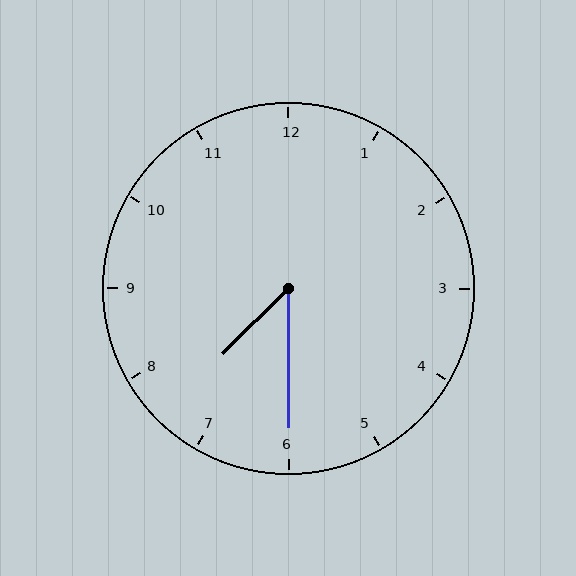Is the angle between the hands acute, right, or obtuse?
It is acute.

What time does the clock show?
7:30.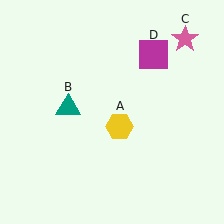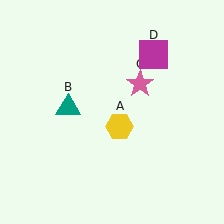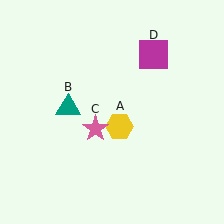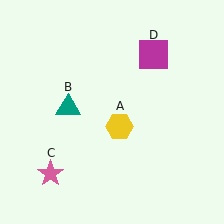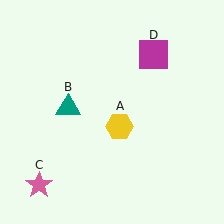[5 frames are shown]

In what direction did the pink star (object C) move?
The pink star (object C) moved down and to the left.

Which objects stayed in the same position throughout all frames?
Yellow hexagon (object A) and teal triangle (object B) and magenta square (object D) remained stationary.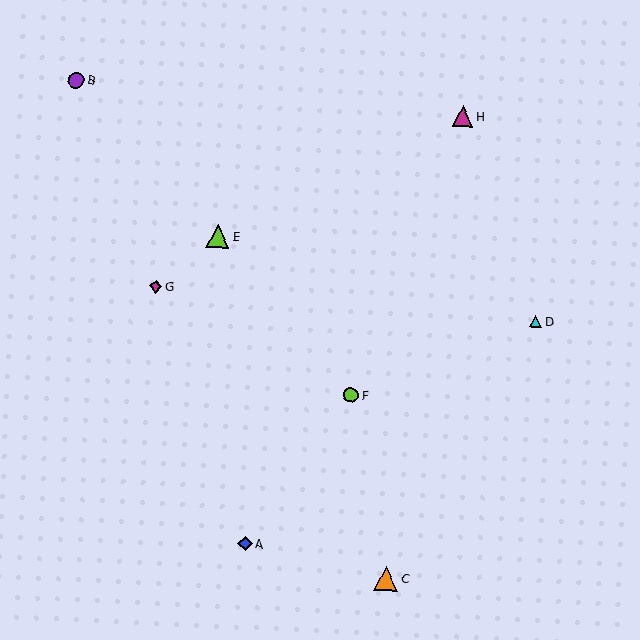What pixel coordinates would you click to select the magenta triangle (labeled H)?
Click at (463, 116) to select the magenta triangle H.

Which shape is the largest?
The orange triangle (labeled C) is the largest.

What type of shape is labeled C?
Shape C is an orange triangle.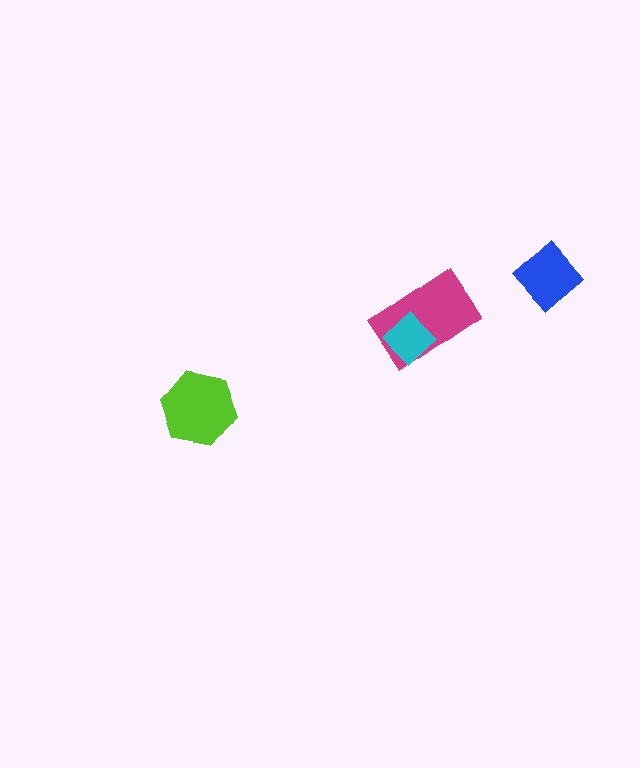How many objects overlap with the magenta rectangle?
1 object overlaps with the magenta rectangle.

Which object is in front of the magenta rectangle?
The cyan diamond is in front of the magenta rectangle.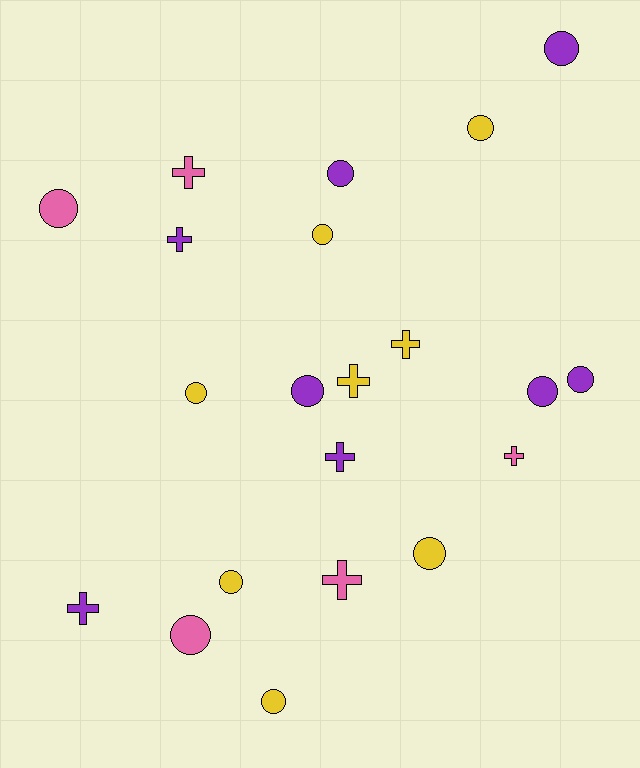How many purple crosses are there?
There are 3 purple crosses.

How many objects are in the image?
There are 21 objects.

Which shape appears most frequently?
Circle, with 13 objects.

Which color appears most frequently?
Yellow, with 8 objects.